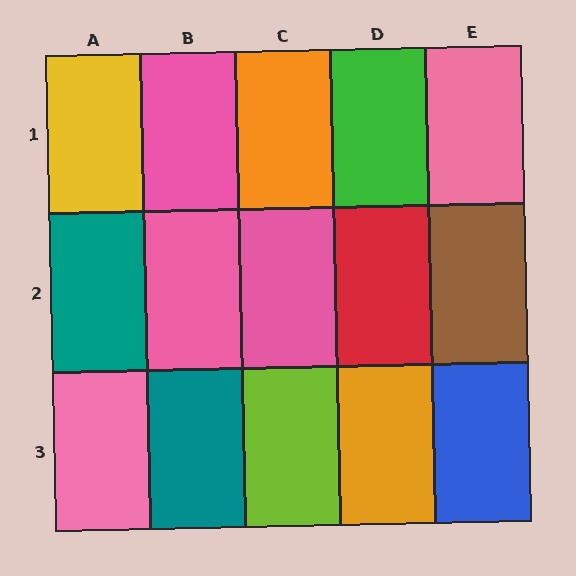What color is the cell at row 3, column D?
Orange.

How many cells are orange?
2 cells are orange.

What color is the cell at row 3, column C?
Lime.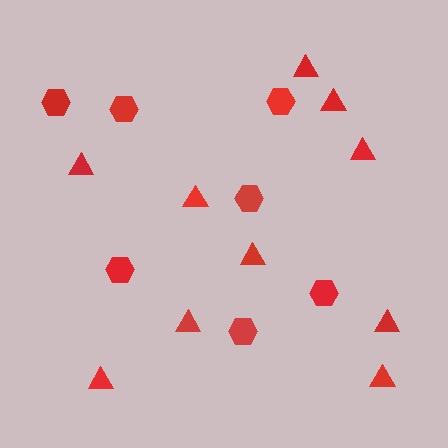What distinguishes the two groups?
There are 2 groups: one group of triangles (10) and one group of hexagons (7).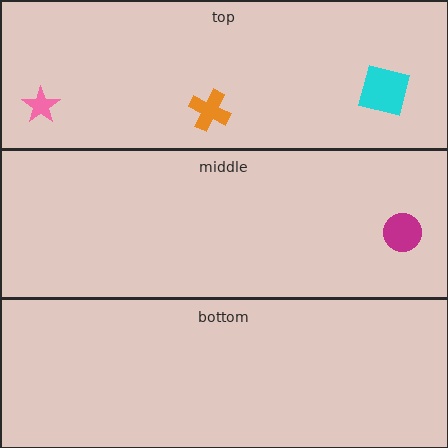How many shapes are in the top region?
3.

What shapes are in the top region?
The orange cross, the cyan square, the pink star.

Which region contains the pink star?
The top region.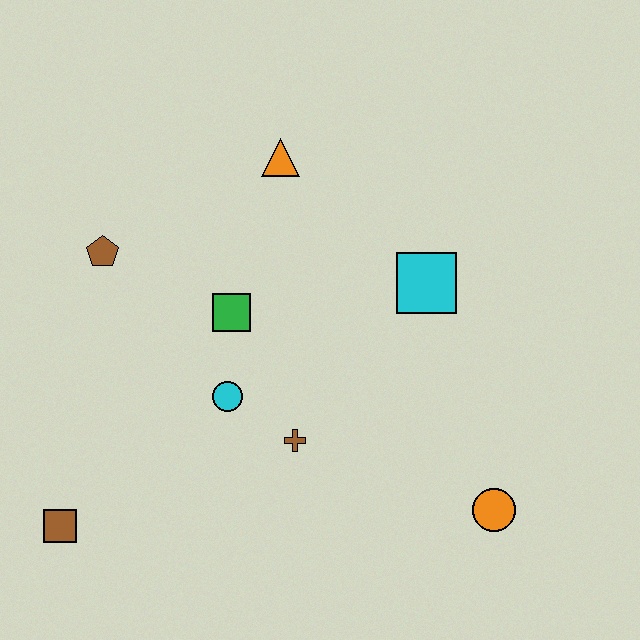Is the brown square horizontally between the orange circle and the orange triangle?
No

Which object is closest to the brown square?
The cyan circle is closest to the brown square.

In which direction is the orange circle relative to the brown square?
The orange circle is to the right of the brown square.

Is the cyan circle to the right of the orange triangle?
No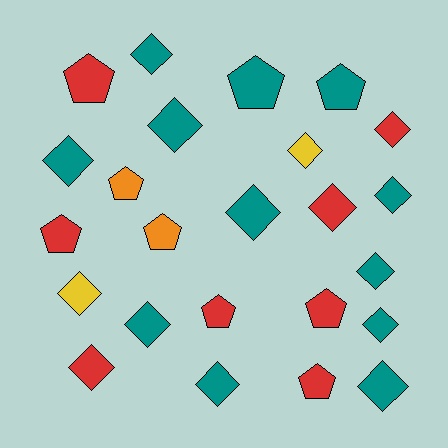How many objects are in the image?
There are 24 objects.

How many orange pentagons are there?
There are 2 orange pentagons.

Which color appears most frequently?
Teal, with 12 objects.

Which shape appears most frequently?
Diamond, with 15 objects.